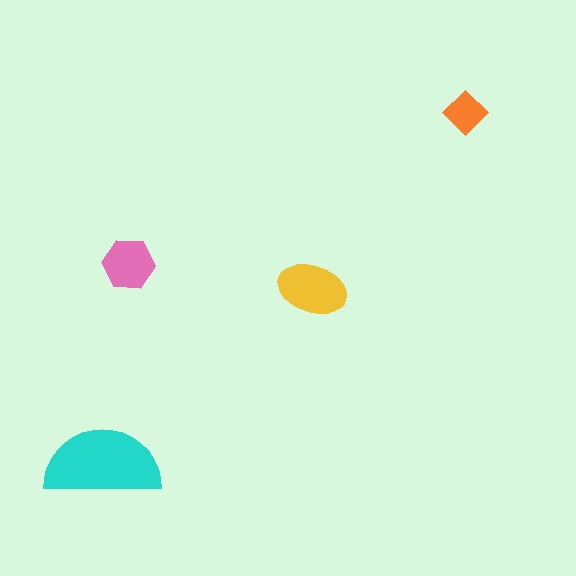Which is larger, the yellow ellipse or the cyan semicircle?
The cyan semicircle.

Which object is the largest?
The cyan semicircle.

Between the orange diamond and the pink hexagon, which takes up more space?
The pink hexagon.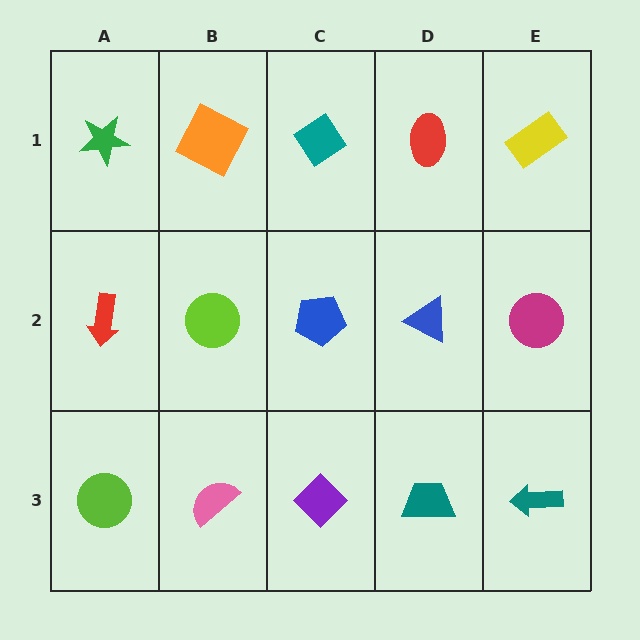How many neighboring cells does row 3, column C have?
3.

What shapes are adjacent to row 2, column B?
An orange square (row 1, column B), a pink semicircle (row 3, column B), a red arrow (row 2, column A), a blue pentagon (row 2, column C).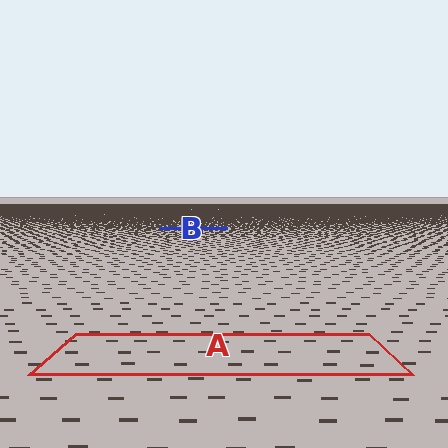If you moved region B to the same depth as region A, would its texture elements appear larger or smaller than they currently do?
They would appear larger. At a closer depth, the same texture elements are projected at a bigger on-screen size.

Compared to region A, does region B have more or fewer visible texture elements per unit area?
Region B has more texture elements per unit area — they are packed more densely because it is farther away.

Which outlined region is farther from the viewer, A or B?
Region B is farther from the viewer — the texture elements inside it appear smaller and more densely packed.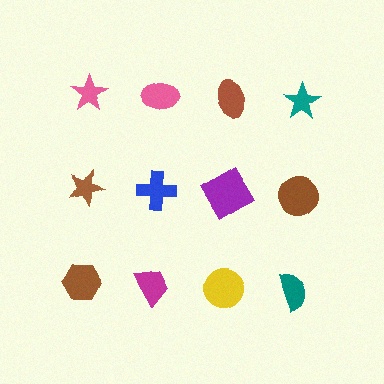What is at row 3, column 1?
A brown hexagon.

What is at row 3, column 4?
A teal semicircle.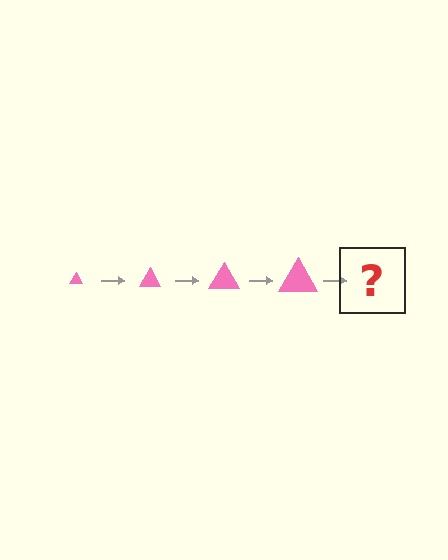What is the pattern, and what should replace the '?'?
The pattern is that the triangle gets progressively larger each step. The '?' should be a pink triangle, larger than the previous one.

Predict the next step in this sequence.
The next step is a pink triangle, larger than the previous one.